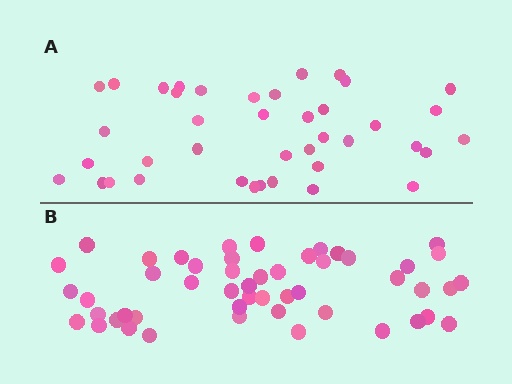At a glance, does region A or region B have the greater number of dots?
Region B (the bottom region) has more dots.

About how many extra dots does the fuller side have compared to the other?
Region B has roughly 10 or so more dots than region A.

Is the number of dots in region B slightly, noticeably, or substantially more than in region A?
Region B has noticeably more, but not dramatically so. The ratio is roughly 1.2 to 1.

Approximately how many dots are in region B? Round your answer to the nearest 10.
About 50 dots.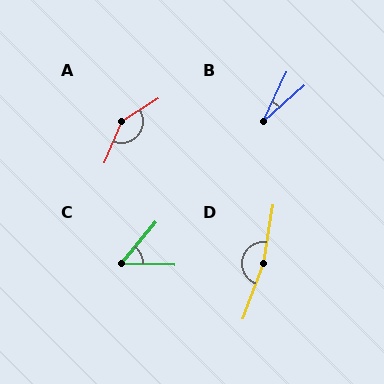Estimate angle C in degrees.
Approximately 52 degrees.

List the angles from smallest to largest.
B (23°), C (52°), A (145°), D (169°).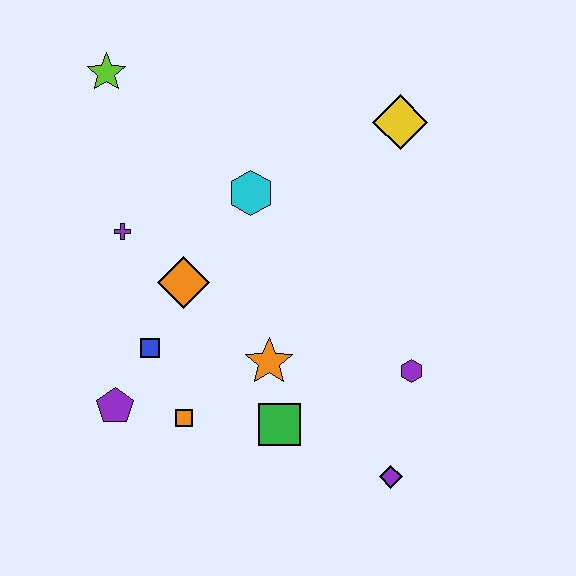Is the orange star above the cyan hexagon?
No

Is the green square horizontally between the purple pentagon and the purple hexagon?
Yes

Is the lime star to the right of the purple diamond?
No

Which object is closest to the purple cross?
The orange diamond is closest to the purple cross.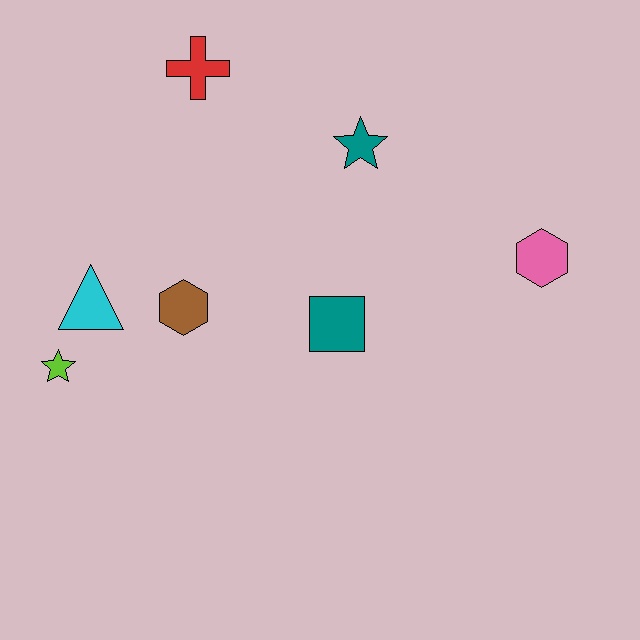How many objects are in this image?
There are 7 objects.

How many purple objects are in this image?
There are no purple objects.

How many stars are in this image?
There are 2 stars.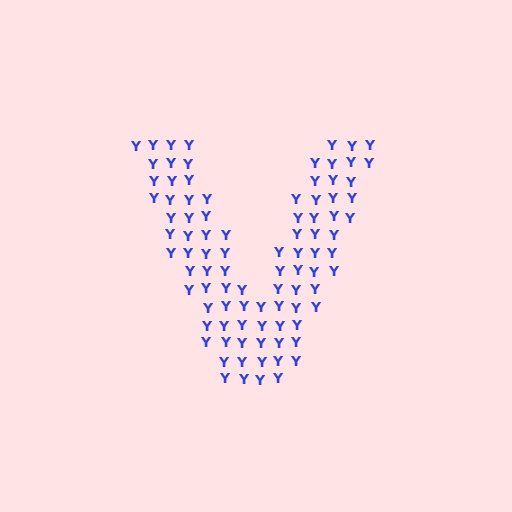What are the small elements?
The small elements are letter Y's.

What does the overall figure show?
The overall figure shows the letter V.